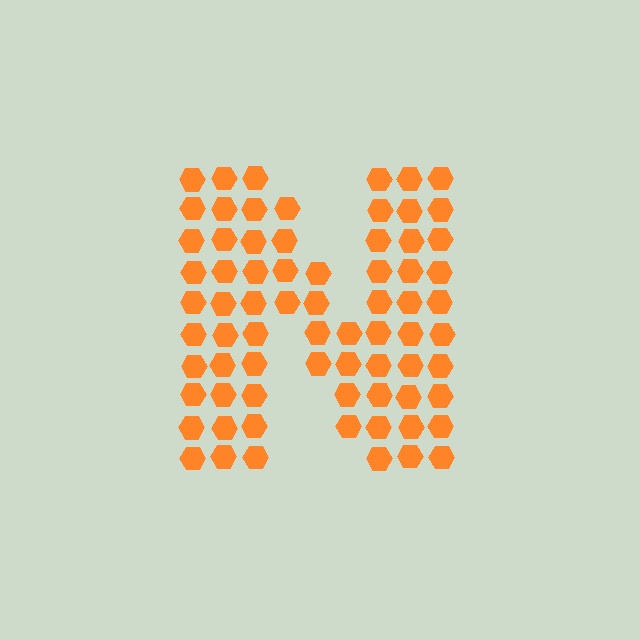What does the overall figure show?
The overall figure shows the letter N.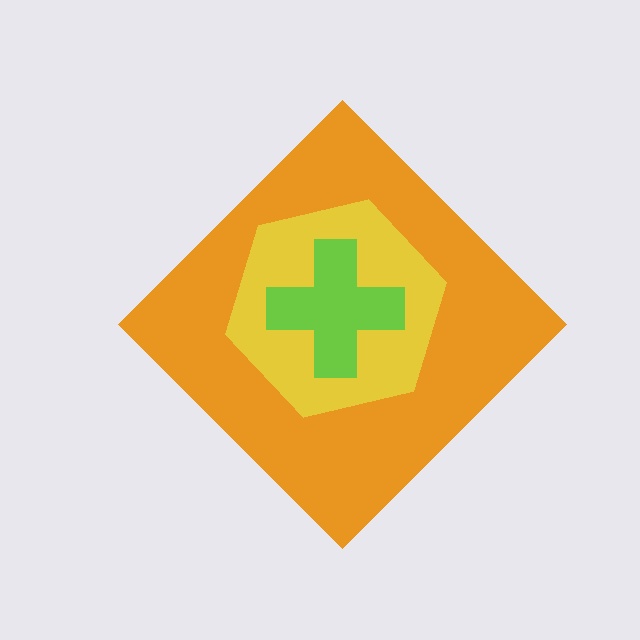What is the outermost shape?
The orange diamond.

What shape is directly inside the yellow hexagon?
The lime cross.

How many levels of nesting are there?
3.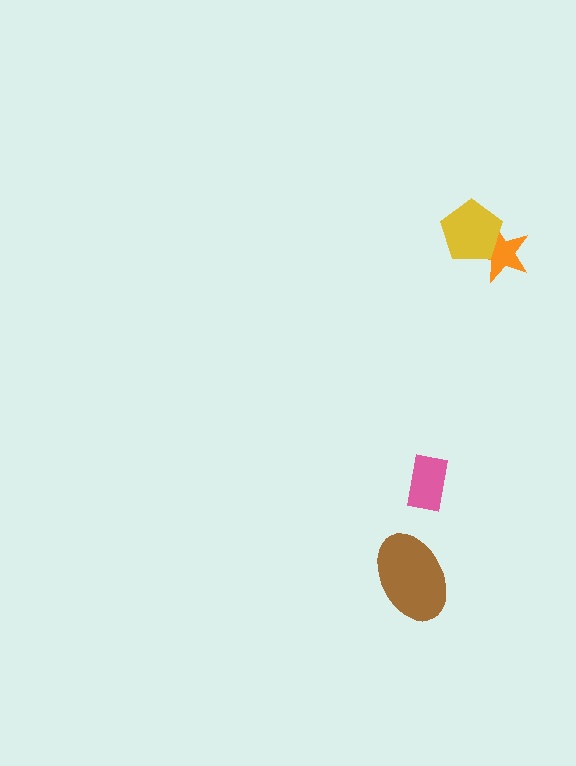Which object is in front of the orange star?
The yellow pentagon is in front of the orange star.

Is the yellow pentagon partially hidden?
No, no other shape covers it.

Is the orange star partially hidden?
Yes, it is partially covered by another shape.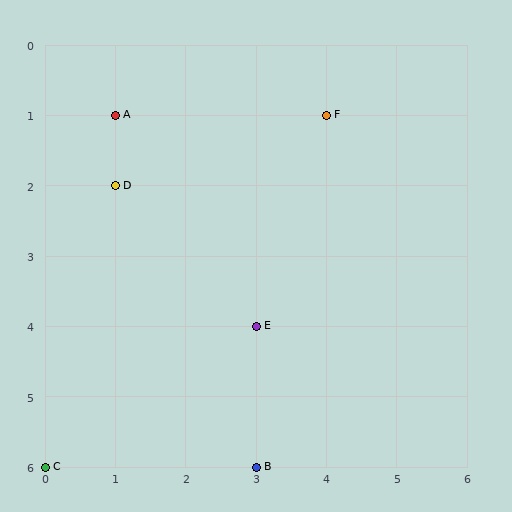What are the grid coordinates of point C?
Point C is at grid coordinates (0, 6).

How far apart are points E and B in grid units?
Points E and B are 2 rows apart.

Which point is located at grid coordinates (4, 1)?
Point F is at (4, 1).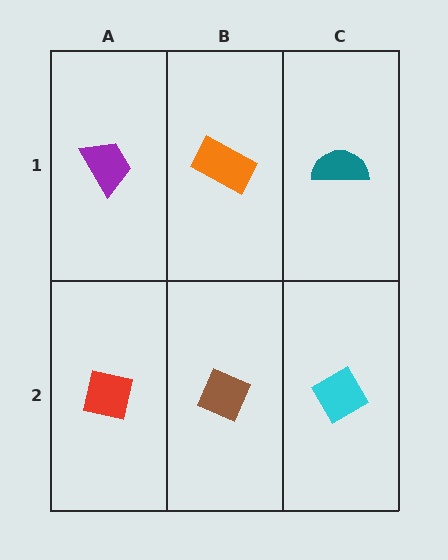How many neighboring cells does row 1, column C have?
2.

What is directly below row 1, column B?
A brown diamond.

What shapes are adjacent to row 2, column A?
A purple trapezoid (row 1, column A), a brown diamond (row 2, column B).